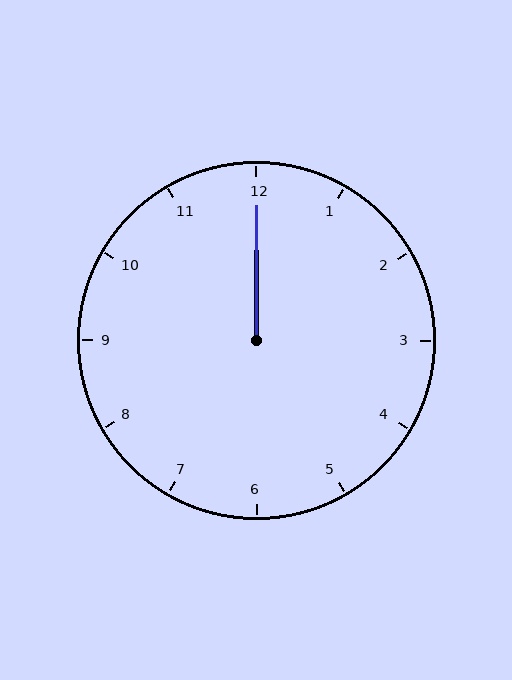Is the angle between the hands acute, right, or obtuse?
It is acute.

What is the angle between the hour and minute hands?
Approximately 0 degrees.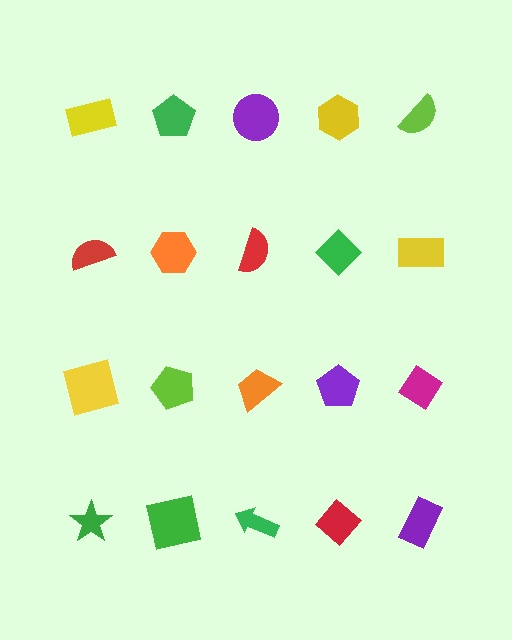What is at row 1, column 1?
A yellow rectangle.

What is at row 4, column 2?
A green square.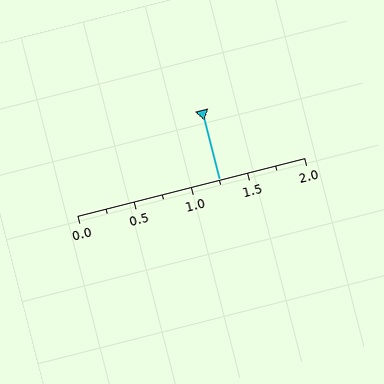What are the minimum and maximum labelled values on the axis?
The axis runs from 0.0 to 2.0.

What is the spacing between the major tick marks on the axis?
The major ticks are spaced 0.5 apart.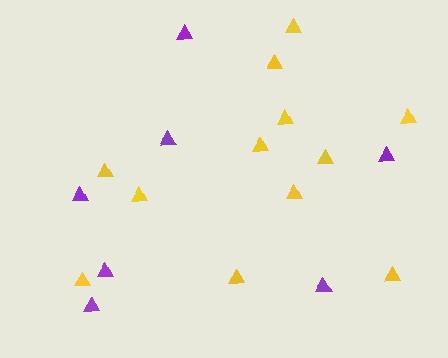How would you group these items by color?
There are 2 groups: one group of yellow triangles (12) and one group of purple triangles (7).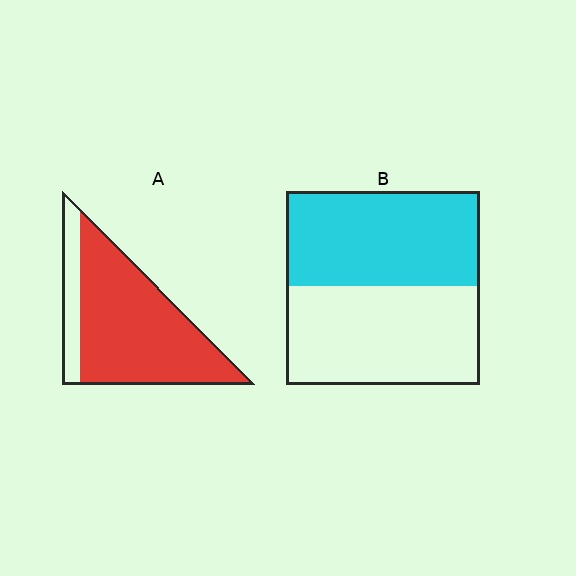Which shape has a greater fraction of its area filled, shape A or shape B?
Shape A.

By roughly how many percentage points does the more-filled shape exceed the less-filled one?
By roughly 35 percentage points (A over B).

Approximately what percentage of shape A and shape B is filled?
A is approximately 80% and B is approximately 50%.